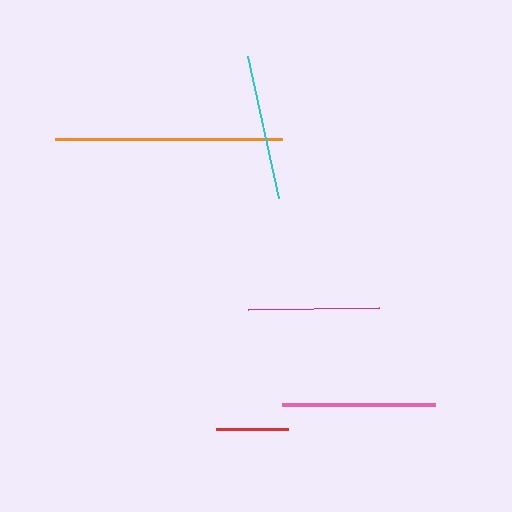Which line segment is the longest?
The orange line is the longest at approximately 226 pixels.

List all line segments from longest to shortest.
From longest to shortest: orange, pink, cyan, magenta, red.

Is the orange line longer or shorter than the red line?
The orange line is longer than the red line.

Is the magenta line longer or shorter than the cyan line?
The cyan line is longer than the magenta line.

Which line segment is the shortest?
The red line is the shortest at approximately 72 pixels.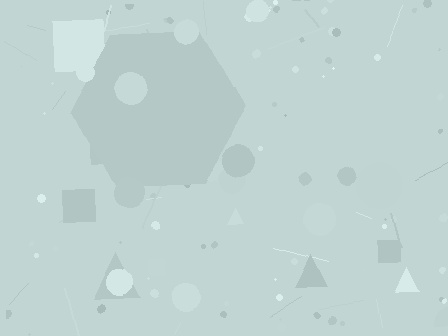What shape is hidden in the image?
A hexagon is hidden in the image.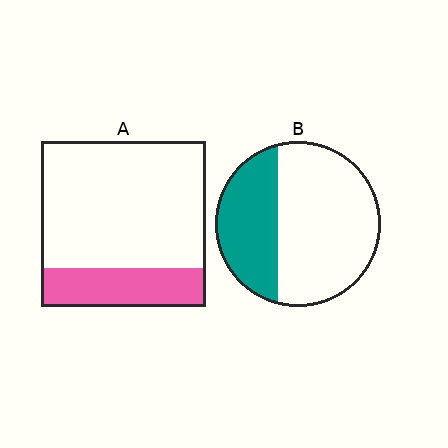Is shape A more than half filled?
No.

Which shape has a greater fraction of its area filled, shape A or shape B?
Shape B.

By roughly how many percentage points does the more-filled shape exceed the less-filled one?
By roughly 10 percentage points (B over A).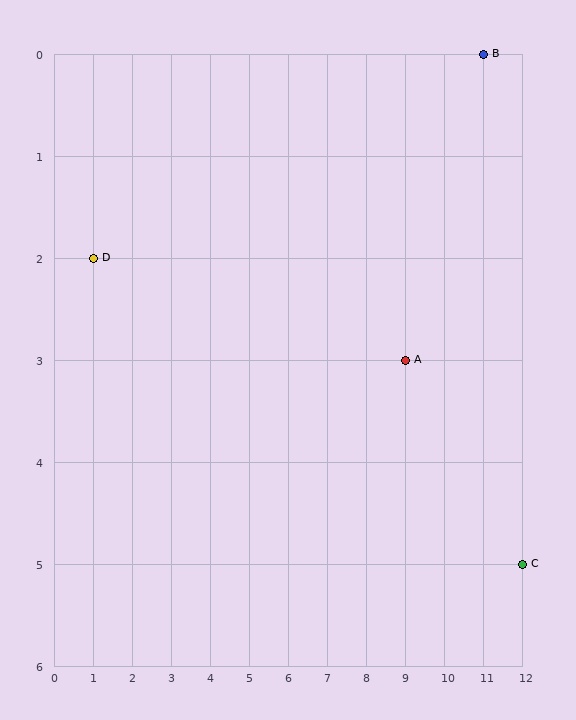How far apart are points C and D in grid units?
Points C and D are 11 columns and 3 rows apart (about 11.4 grid units diagonally).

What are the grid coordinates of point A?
Point A is at grid coordinates (9, 3).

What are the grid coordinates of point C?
Point C is at grid coordinates (12, 5).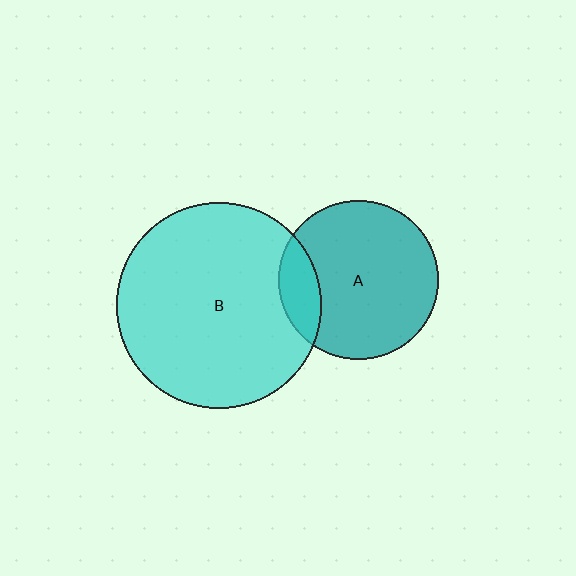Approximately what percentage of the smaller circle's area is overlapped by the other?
Approximately 15%.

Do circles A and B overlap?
Yes.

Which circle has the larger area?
Circle B (cyan).